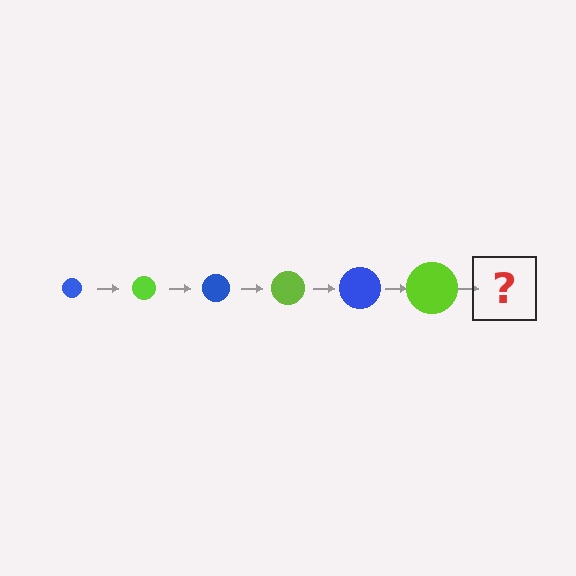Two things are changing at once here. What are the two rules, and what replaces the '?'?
The two rules are that the circle grows larger each step and the color cycles through blue and lime. The '?' should be a blue circle, larger than the previous one.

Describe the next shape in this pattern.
It should be a blue circle, larger than the previous one.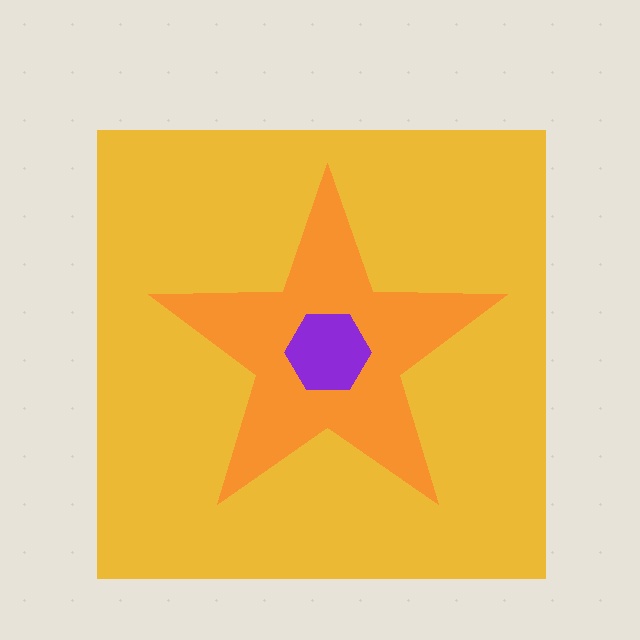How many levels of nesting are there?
3.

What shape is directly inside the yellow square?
The orange star.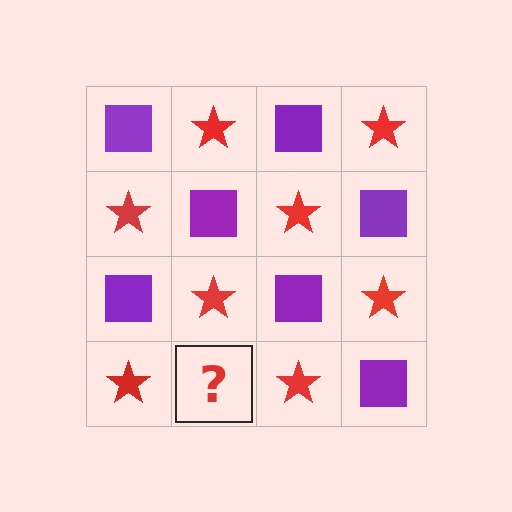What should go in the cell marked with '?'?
The missing cell should contain a purple square.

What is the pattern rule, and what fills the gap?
The rule is that it alternates purple square and red star in a checkerboard pattern. The gap should be filled with a purple square.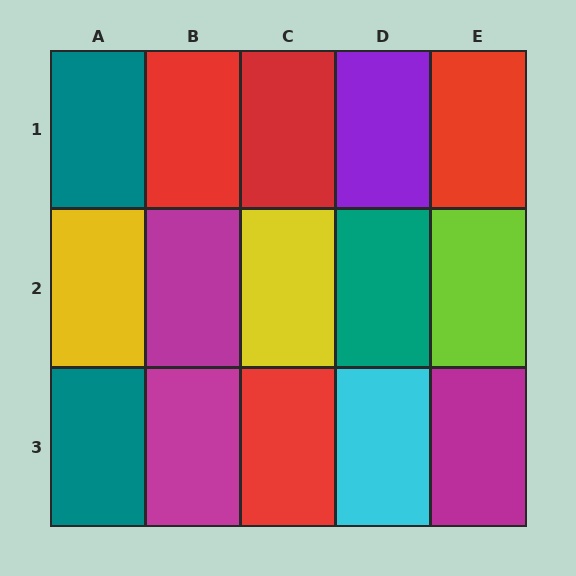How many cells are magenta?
3 cells are magenta.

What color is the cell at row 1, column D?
Purple.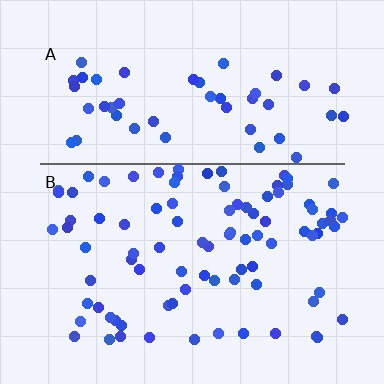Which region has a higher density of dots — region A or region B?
B (the bottom).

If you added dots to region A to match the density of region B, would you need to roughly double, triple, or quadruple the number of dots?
Approximately double.